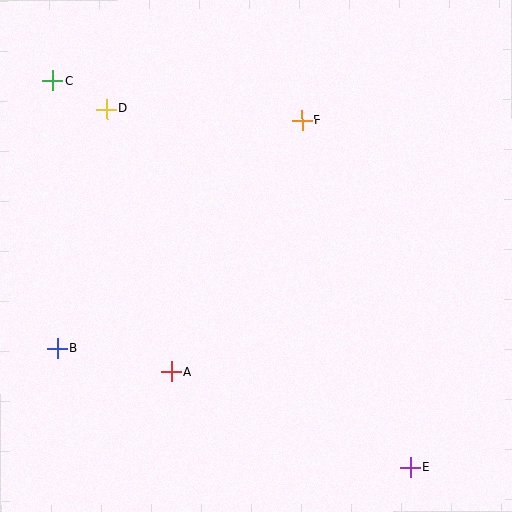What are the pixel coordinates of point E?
Point E is at (410, 468).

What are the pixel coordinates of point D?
Point D is at (107, 109).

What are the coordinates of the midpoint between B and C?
The midpoint between B and C is at (55, 214).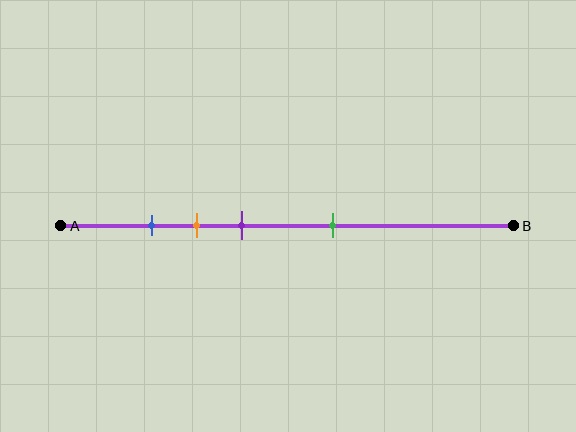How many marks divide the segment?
There are 4 marks dividing the segment.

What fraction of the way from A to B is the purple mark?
The purple mark is approximately 40% (0.4) of the way from A to B.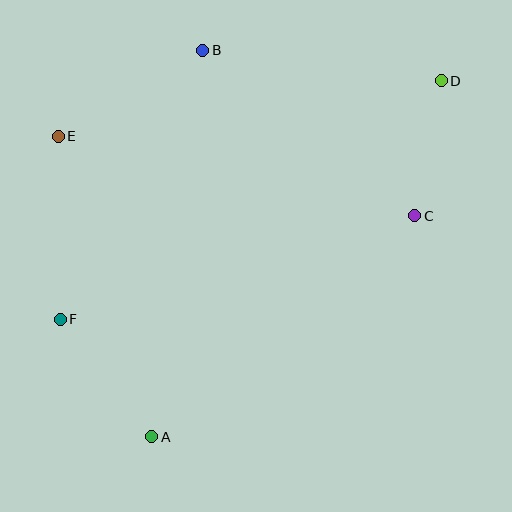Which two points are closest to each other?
Points C and D are closest to each other.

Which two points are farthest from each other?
Points A and D are farthest from each other.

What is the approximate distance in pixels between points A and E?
The distance between A and E is approximately 315 pixels.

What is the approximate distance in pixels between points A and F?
The distance between A and F is approximately 149 pixels.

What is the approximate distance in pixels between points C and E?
The distance between C and E is approximately 365 pixels.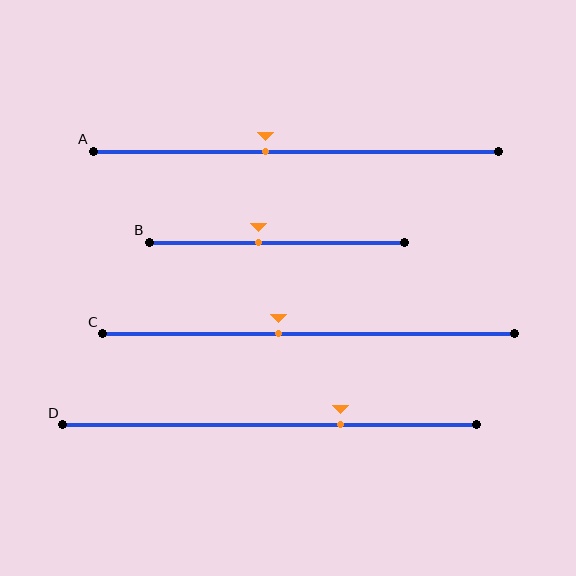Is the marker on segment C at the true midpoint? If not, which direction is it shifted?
No, the marker on segment C is shifted to the left by about 7% of the segment length.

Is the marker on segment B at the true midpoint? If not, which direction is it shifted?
No, the marker on segment B is shifted to the left by about 7% of the segment length.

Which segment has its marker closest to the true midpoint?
Segment B has its marker closest to the true midpoint.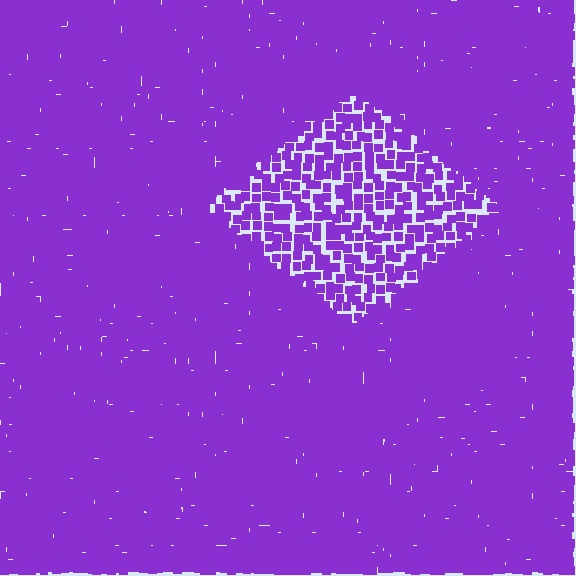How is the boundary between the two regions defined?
The boundary is defined by a change in element density (approximately 2.2x ratio). All elements are the same color, size, and shape.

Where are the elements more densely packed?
The elements are more densely packed outside the diamond boundary.